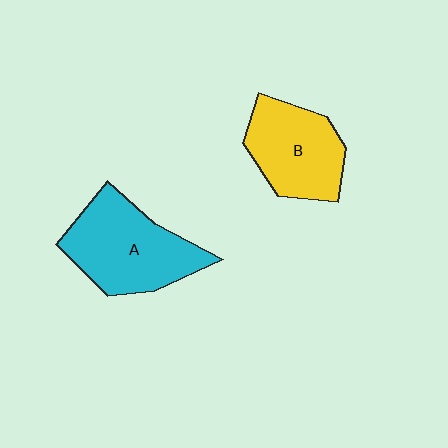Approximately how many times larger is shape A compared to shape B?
Approximately 1.2 times.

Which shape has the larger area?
Shape A (cyan).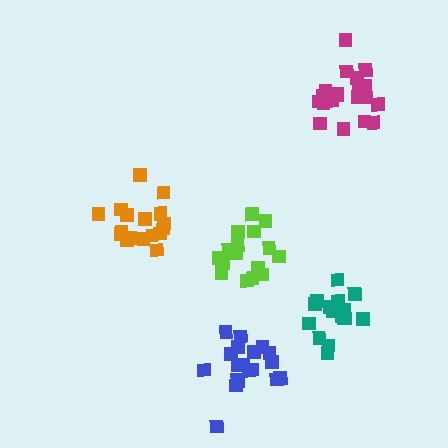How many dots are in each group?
Group 1: 17 dots, Group 2: 18 dots, Group 3: 17 dots, Group 4: 20 dots, Group 5: 19 dots (91 total).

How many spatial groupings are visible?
There are 5 spatial groupings.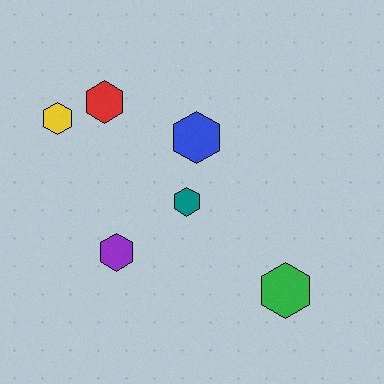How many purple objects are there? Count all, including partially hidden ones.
There is 1 purple object.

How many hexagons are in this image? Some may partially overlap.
There are 6 hexagons.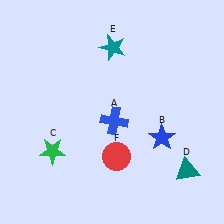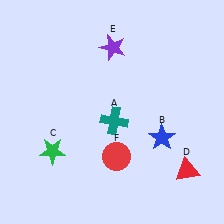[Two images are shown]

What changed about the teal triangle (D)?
In Image 1, D is teal. In Image 2, it changed to red.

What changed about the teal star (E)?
In Image 1, E is teal. In Image 2, it changed to purple.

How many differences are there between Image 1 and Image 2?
There are 3 differences between the two images.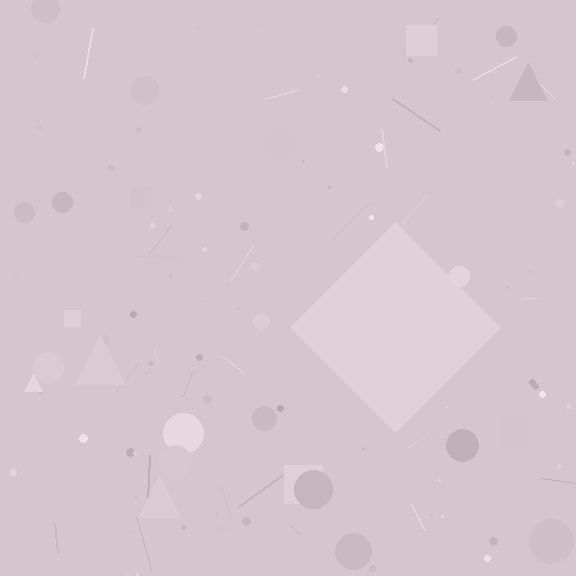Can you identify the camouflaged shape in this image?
The camouflaged shape is a diamond.